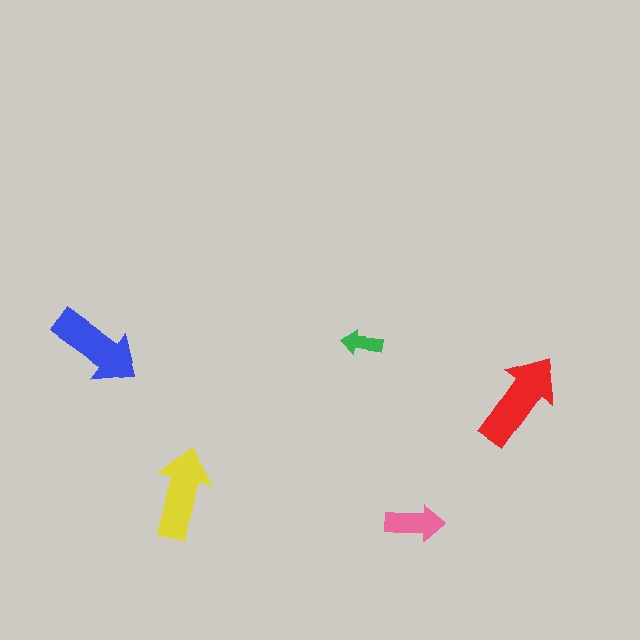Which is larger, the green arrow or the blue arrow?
The blue one.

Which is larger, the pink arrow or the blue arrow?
The blue one.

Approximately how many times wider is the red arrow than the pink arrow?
About 1.5 times wider.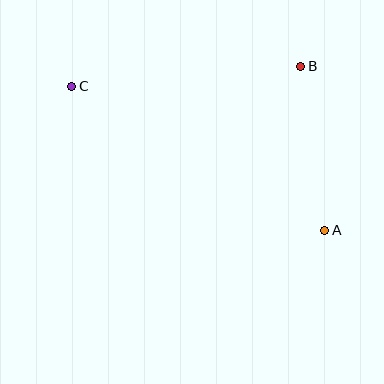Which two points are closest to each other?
Points A and B are closest to each other.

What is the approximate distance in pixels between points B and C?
The distance between B and C is approximately 230 pixels.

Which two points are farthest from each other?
Points A and C are farthest from each other.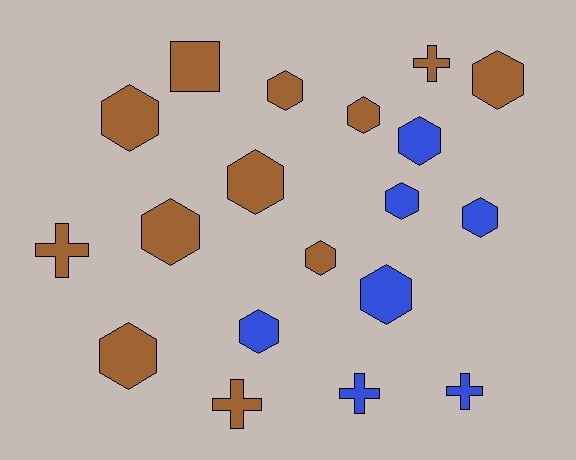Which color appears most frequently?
Brown, with 12 objects.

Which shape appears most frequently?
Hexagon, with 13 objects.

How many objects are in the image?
There are 19 objects.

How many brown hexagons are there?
There are 8 brown hexagons.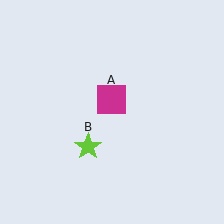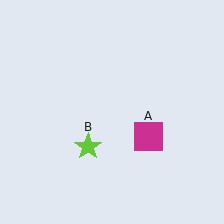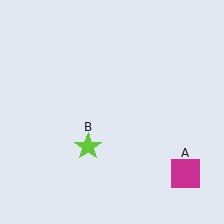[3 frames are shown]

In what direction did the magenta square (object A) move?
The magenta square (object A) moved down and to the right.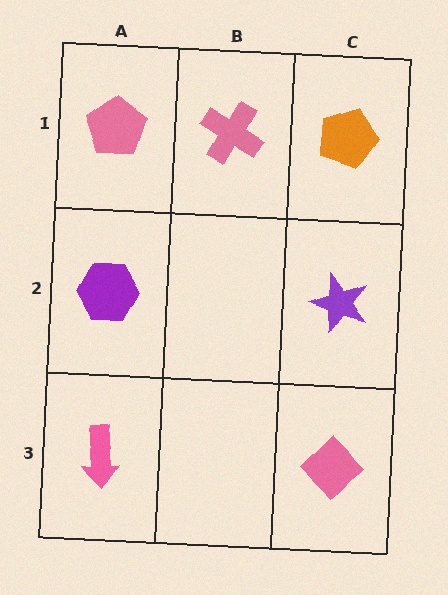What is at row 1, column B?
A pink cross.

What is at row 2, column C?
A purple star.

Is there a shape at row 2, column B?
No, that cell is empty.